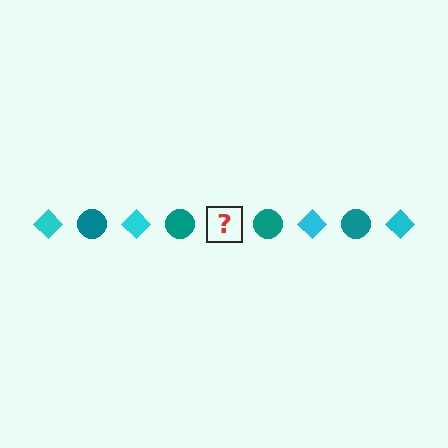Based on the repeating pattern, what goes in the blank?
The blank should be a cyan diamond.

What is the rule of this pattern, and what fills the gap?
The rule is that the pattern alternates between cyan diamond and teal circle. The gap should be filled with a cyan diamond.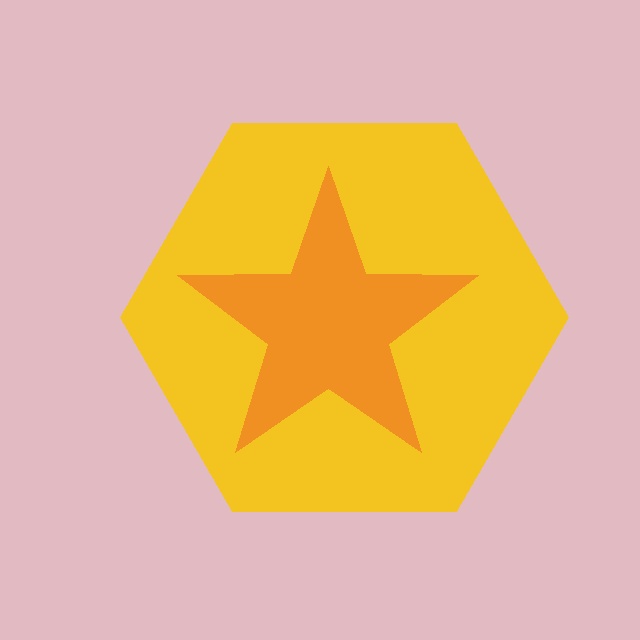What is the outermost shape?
The yellow hexagon.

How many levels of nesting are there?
2.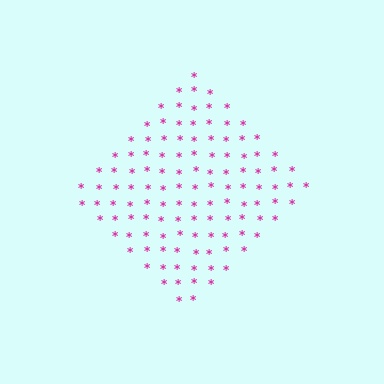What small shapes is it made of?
It is made of small asterisks.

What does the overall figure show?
The overall figure shows a diamond.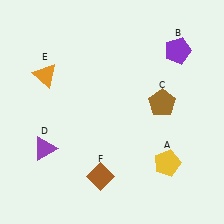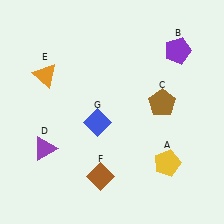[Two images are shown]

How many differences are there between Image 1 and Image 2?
There is 1 difference between the two images.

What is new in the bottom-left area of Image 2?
A blue diamond (G) was added in the bottom-left area of Image 2.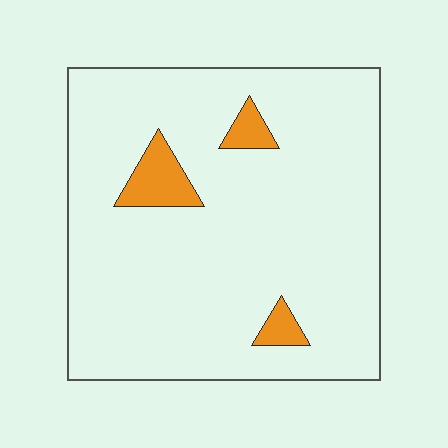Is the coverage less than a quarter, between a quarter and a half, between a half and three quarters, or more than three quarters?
Less than a quarter.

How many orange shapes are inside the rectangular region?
3.